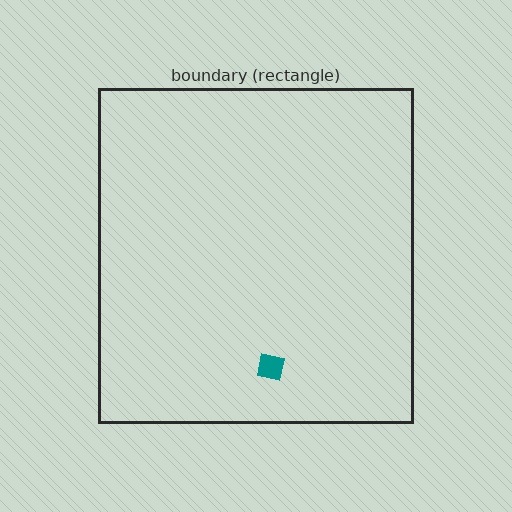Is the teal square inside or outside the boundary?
Inside.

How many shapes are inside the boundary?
1 inside, 0 outside.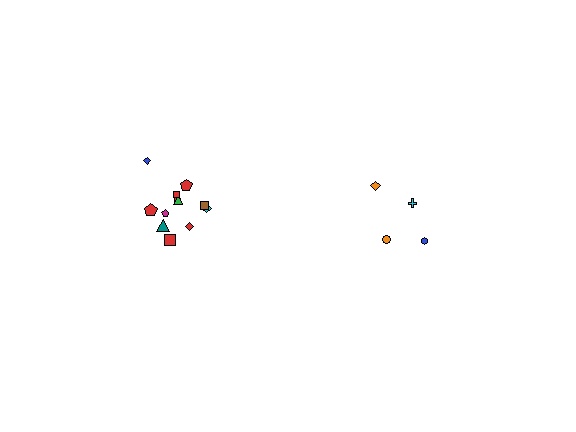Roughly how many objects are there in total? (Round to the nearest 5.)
Roughly 15 objects in total.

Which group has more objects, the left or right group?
The left group.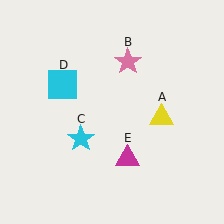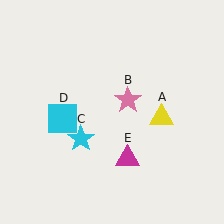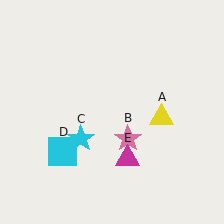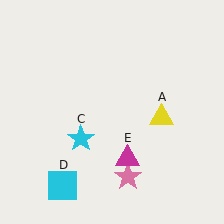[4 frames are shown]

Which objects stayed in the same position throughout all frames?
Yellow triangle (object A) and cyan star (object C) and magenta triangle (object E) remained stationary.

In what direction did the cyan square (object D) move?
The cyan square (object D) moved down.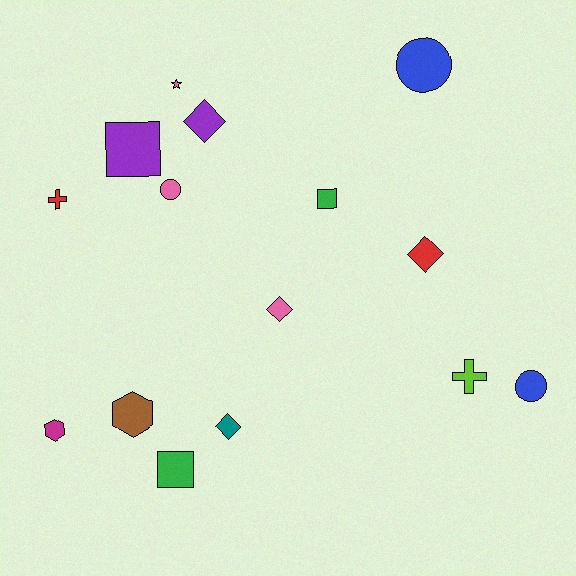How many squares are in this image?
There are 3 squares.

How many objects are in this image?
There are 15 objects.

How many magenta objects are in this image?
There is 1 magenta object.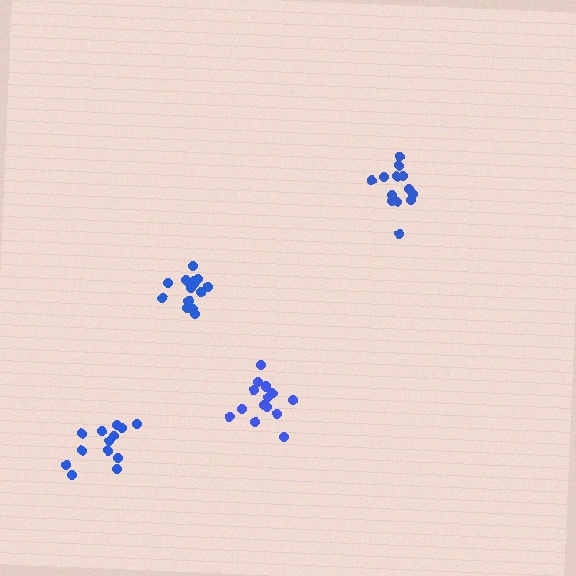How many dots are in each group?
Group 1: 13 dots, Group 2: 14 dots, Group 3: 15 dots, Group 4: 13 dots (55 total).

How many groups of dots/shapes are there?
There are 4 groups.